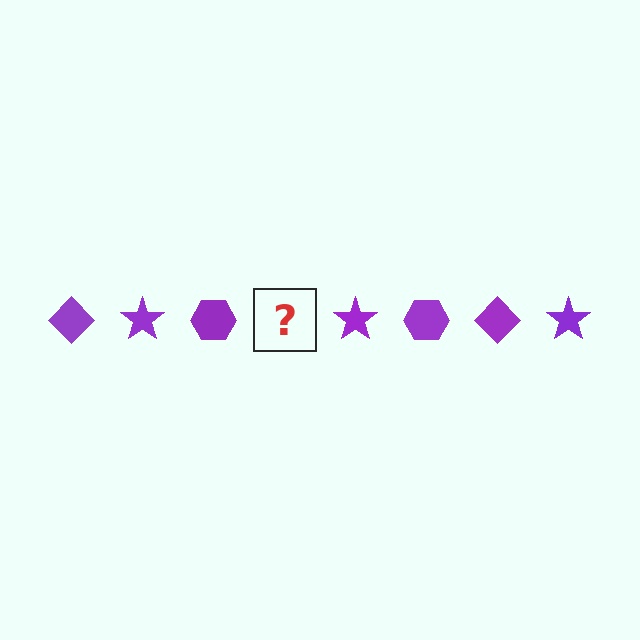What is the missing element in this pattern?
The missing element is a purple diamond.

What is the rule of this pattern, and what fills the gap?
The rule is that the pattern cycles through diamond, star, hexagon shapes in purple. The gap should be filled with a purple diamond.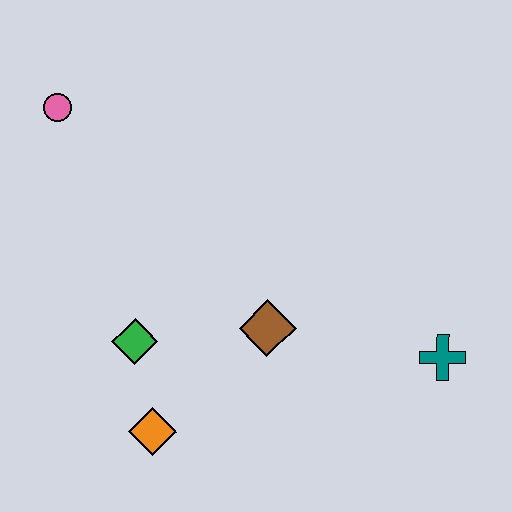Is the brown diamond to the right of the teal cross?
No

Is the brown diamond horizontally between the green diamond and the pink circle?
No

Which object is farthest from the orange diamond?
The pink circle is farthest from the orange diamond.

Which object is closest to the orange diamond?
The green diamond is closest to the orange diamond.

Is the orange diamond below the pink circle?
Yes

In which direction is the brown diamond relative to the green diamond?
The brown diamond is to the right of the green diamond.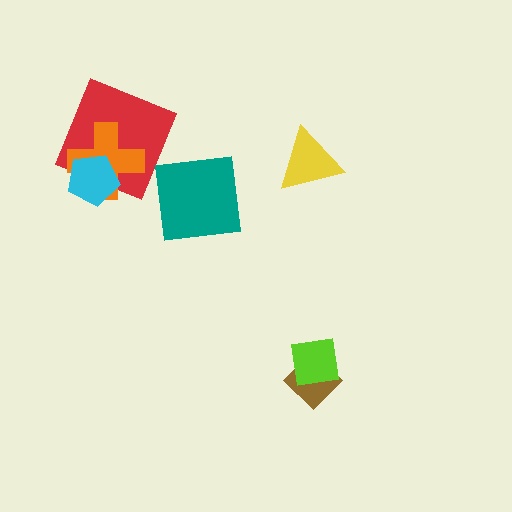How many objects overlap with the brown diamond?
1 object overlaps with the brown diamond.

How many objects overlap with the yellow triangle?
0 objects overlap with the yellow triangle.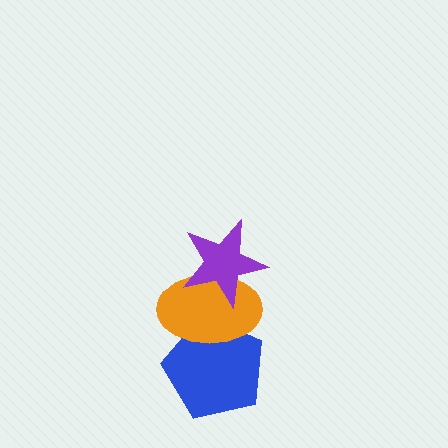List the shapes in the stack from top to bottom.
From top to bottom: the purple star, the orange ellipse, the blue pentagon.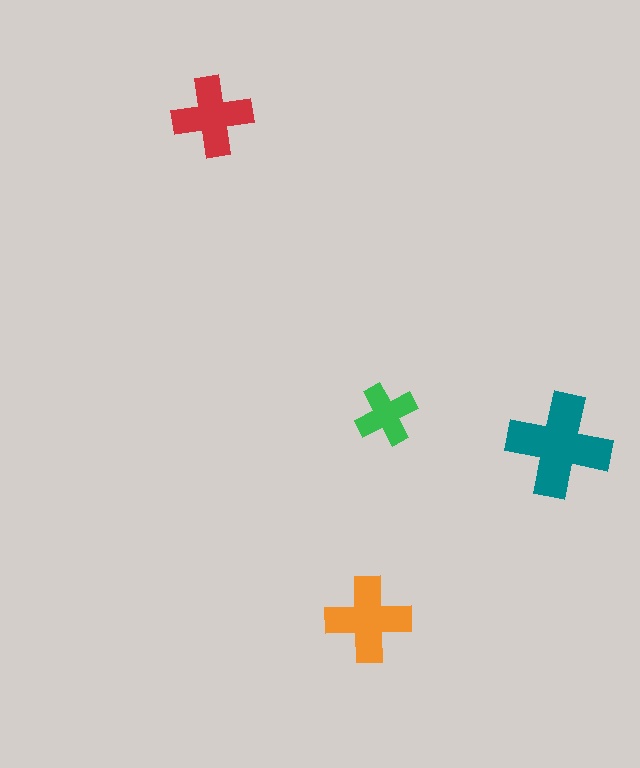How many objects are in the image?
There are 4 objects in the image.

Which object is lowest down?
The orange cross is bottommost.